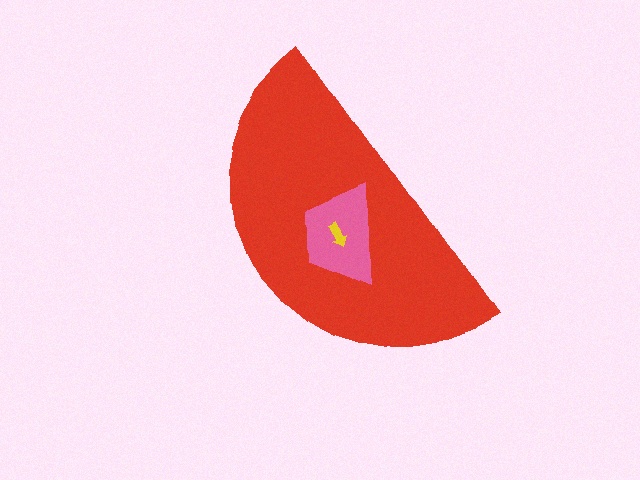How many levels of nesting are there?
3.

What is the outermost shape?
The red semicircle.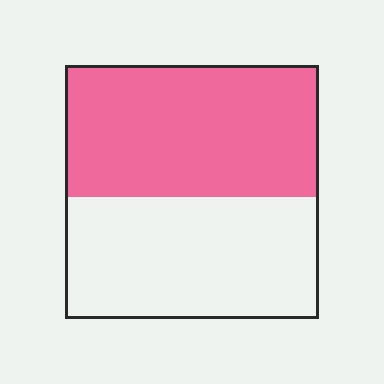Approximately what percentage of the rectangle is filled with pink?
Approximately 50%.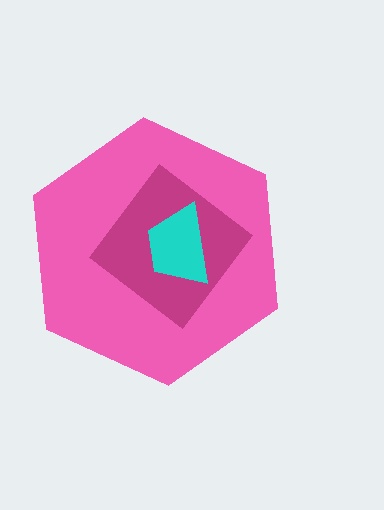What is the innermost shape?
The cyan trapezoid.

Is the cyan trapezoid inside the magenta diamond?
Yes.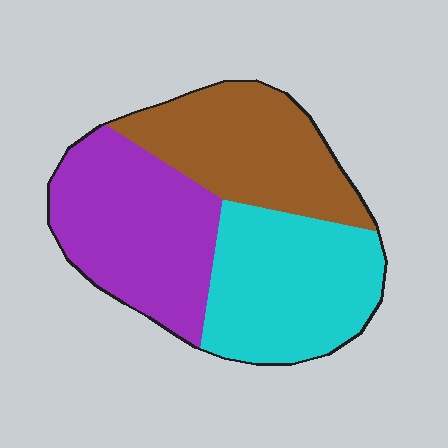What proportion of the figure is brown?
Brown takes up between a sixth and a third of the figure.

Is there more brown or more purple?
Purple.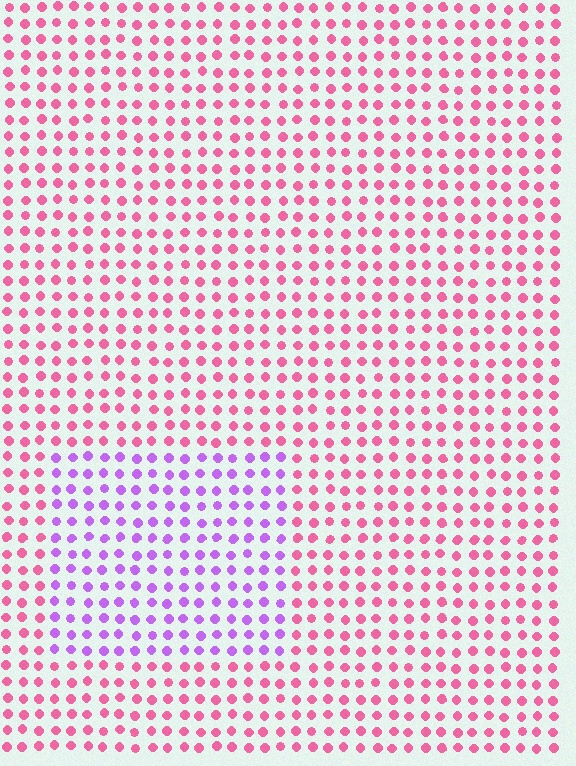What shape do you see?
I see a rectangle.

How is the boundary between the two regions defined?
The boundary is defined purely by a slight shift in hue (about 53 degrees). Spacing, size, and orientation are identical on both sides.